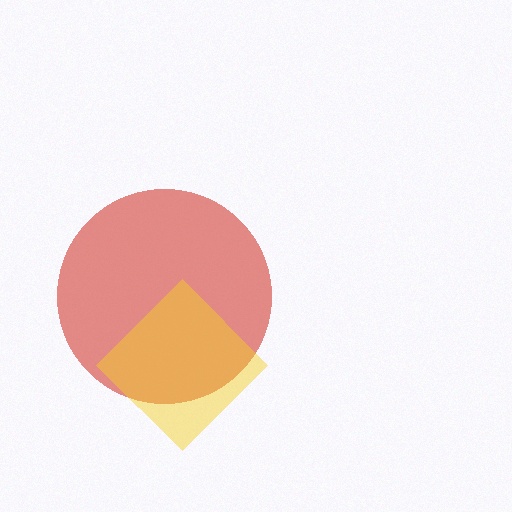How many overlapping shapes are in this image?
There are 2 overlapping shapes in the image.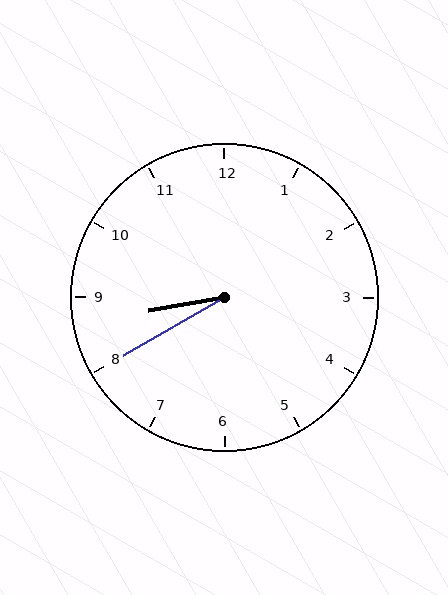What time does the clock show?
8:40.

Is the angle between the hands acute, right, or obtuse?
It is acute.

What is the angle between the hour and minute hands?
Approximately 20 degrees.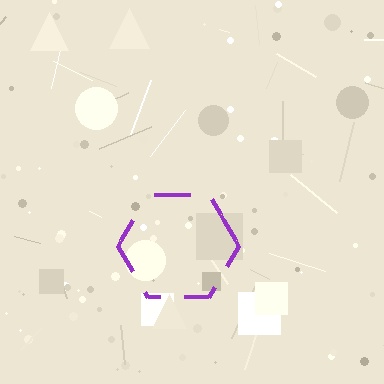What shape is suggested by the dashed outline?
The dashed outline suggests a hexagon.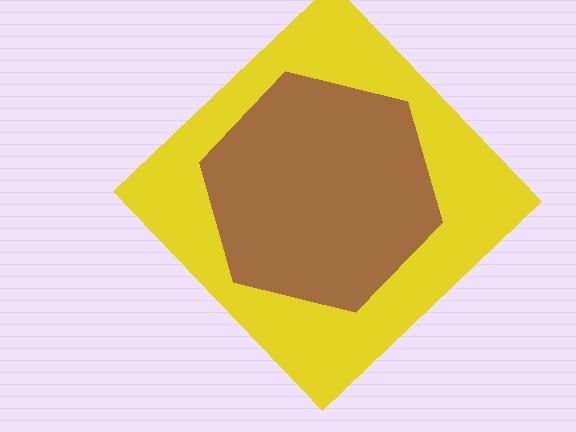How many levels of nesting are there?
2.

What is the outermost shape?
The yellow diamond.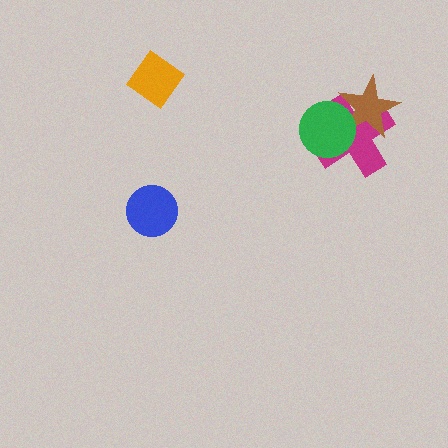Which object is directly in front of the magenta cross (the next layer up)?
The brown star is directly in front of the magenta cross.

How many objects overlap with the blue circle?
0 objects overlap with the blue circle.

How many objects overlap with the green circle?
2 objects overlap with the green circle.